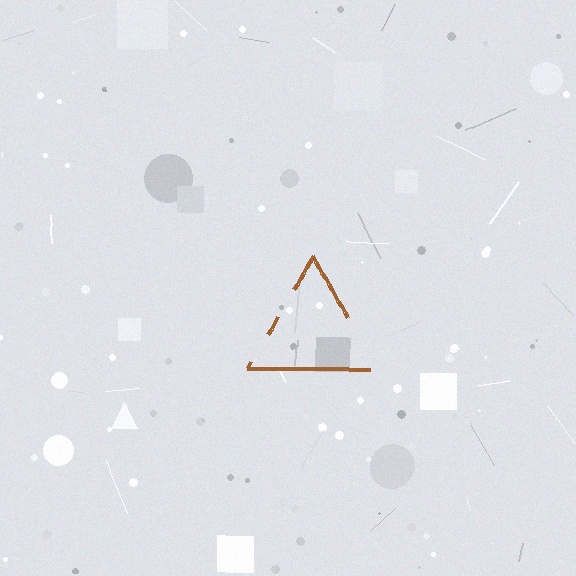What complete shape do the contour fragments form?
The contour fragments form a triangle.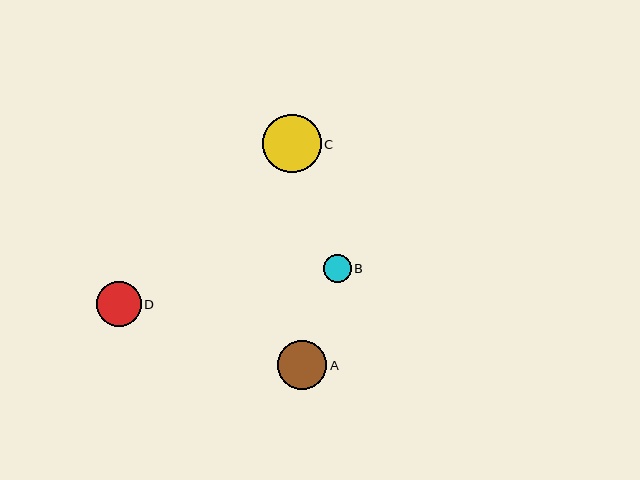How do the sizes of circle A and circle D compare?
Circle A and circle D are approximately the same size.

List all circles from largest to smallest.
From largest to smallest: C, A, D, B.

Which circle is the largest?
Circle C is the largest with a size of approximately 58 pixels.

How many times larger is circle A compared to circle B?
Circle A is approximately 1.8 times the size of circle B.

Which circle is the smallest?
Circle B is the smallest with a size of approximately 27 pixels.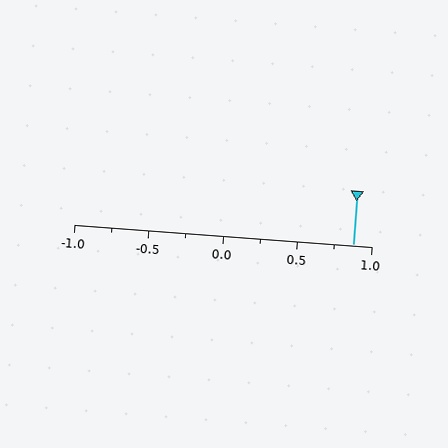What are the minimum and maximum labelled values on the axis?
The axis runs from -1.0 to 1.0.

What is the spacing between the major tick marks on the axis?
The major ticks are spaced 0.5 apart.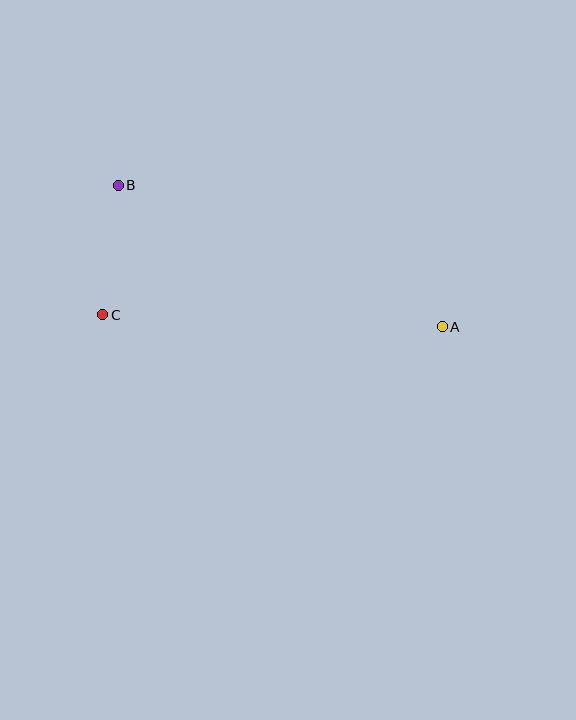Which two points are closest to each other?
Points B and C are closest to each other.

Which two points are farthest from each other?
Points A and B are farthest from each other.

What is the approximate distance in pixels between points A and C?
The distance between A and C is approximately 340 pixels.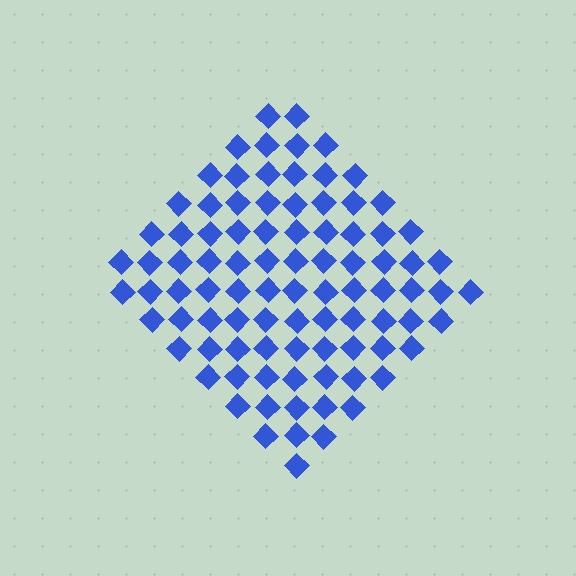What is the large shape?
The large shape is a diamond.